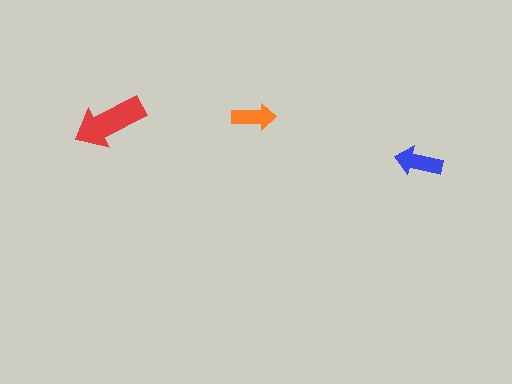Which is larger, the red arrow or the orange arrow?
The red one.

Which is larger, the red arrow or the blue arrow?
The red one.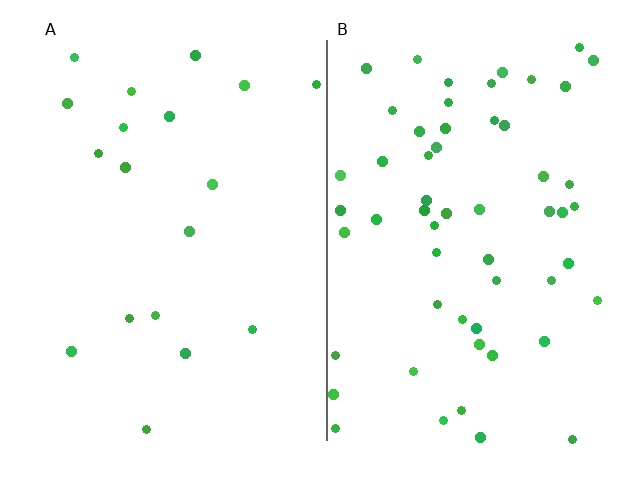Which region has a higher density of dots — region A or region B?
B (the right).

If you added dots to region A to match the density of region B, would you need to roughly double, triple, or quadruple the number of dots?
Approximately triple.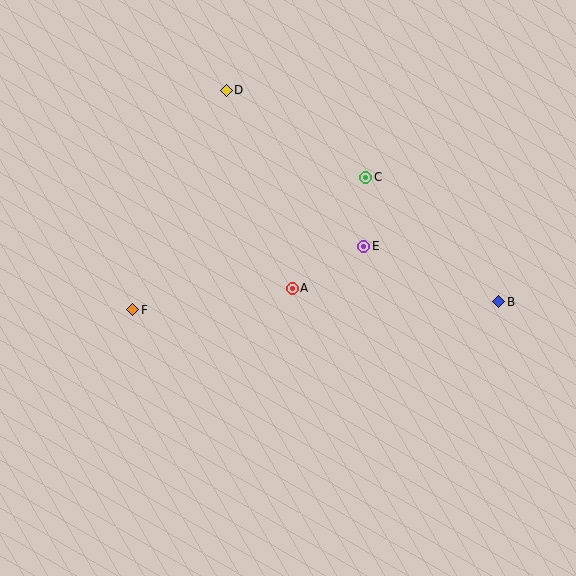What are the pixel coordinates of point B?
Point B is at (499, 302).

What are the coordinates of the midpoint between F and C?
The midpoint between F and C is at (249, 243).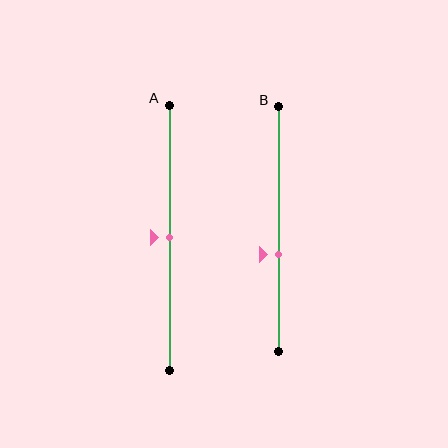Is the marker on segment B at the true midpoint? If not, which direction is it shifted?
No, the marker on segment B is shifted downward by about 10% of the segment length.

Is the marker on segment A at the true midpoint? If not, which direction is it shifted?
Yes, the marker on segment A is at the true midpoint.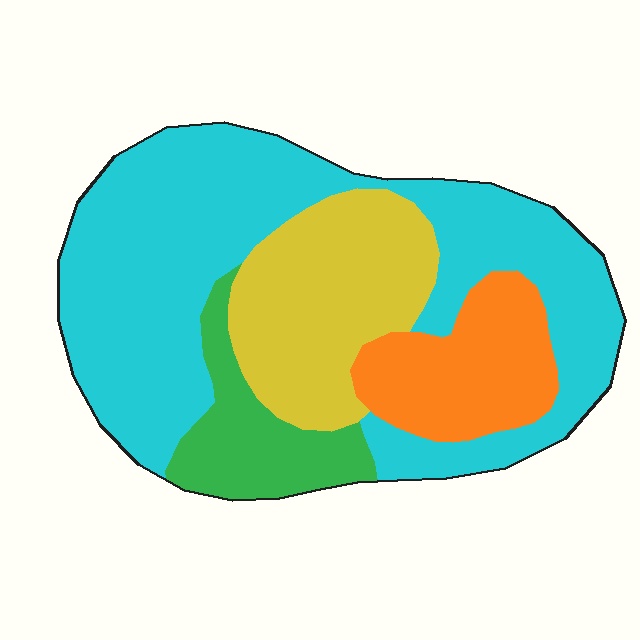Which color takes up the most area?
Cyan, at roughly 55%.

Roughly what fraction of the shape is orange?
Orange takes up about one eighth (1/8) of the shape.